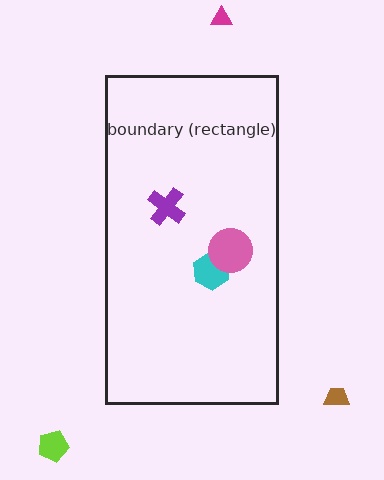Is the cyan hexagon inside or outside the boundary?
Inside.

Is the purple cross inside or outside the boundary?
Inside.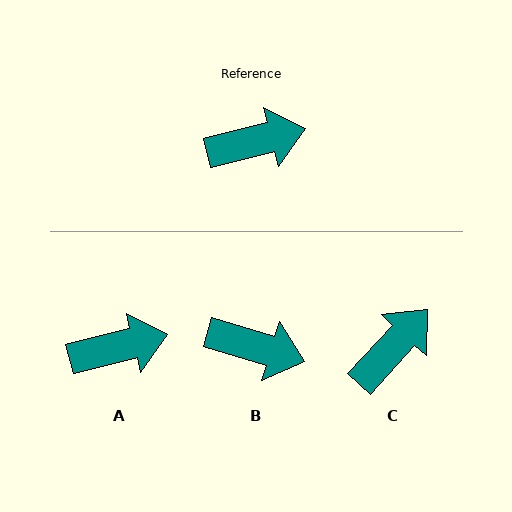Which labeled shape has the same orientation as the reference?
A.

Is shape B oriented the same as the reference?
No, it is off by about 30 degrees.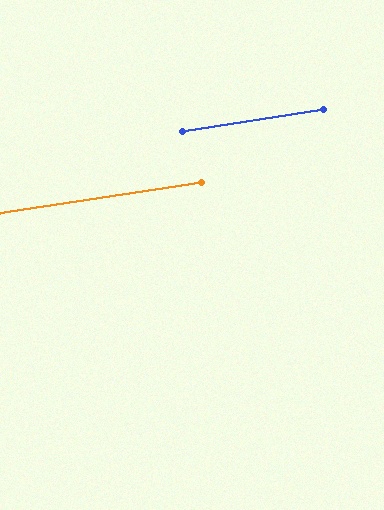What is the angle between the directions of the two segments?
Approximately 0 degrees.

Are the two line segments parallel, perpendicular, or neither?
Parallel — their directions differ by only 0.2°.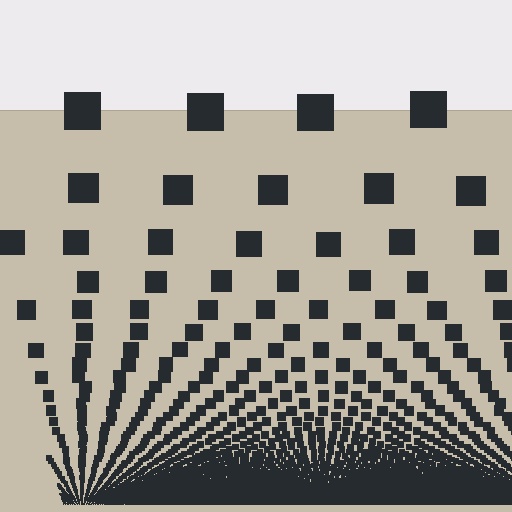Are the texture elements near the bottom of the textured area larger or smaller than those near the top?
Smaller. The gradient is inverted — elements near the bottom are smaller and denser.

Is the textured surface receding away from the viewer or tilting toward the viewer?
The surface appears to tilt toward the viewer. Texture elements get larger and sparser toward the top.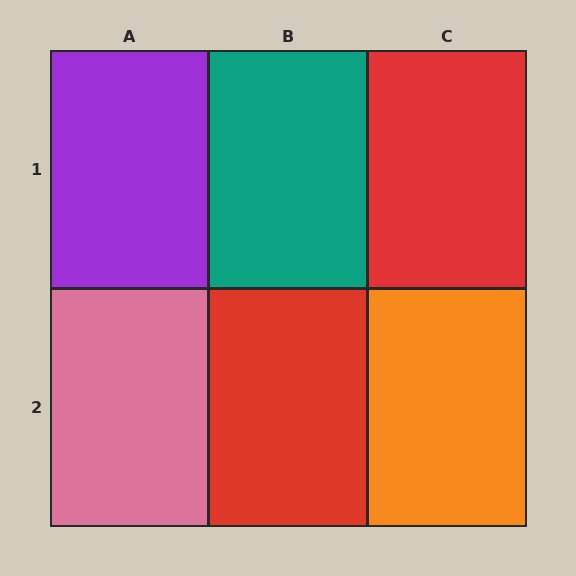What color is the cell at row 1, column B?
Teal.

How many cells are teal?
1 cell is teal.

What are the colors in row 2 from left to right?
Pink, red, orange.